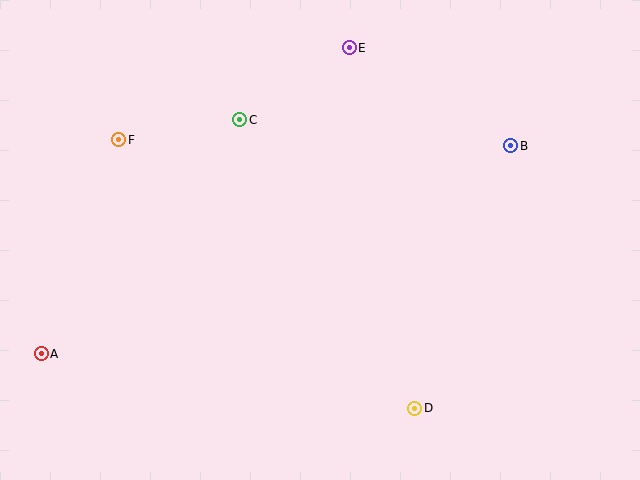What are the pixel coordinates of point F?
Point F is at (119, 140).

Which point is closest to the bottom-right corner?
Point D is closest to the bottom-right corner.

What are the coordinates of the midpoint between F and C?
The midpoint between F and C is at (179, 130).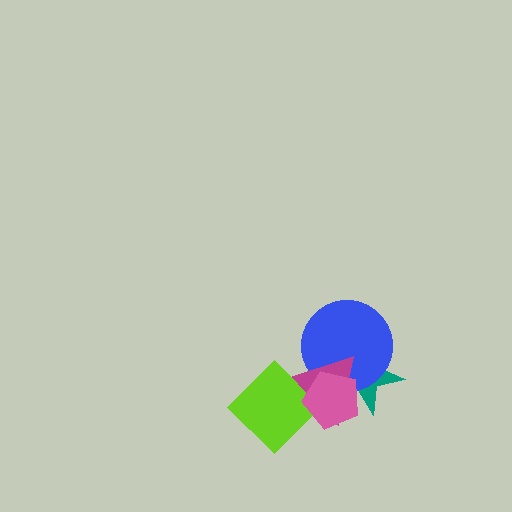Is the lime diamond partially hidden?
Yes, it is partially covered by another shape.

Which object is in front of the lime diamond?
The pink pentagon is in front of the lime diamond.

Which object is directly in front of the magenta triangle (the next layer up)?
The lime diamond is directly in front of the magenta triangle.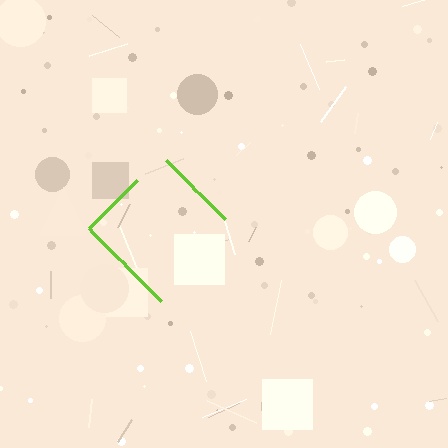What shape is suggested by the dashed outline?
The dashed outline suggests a diamond.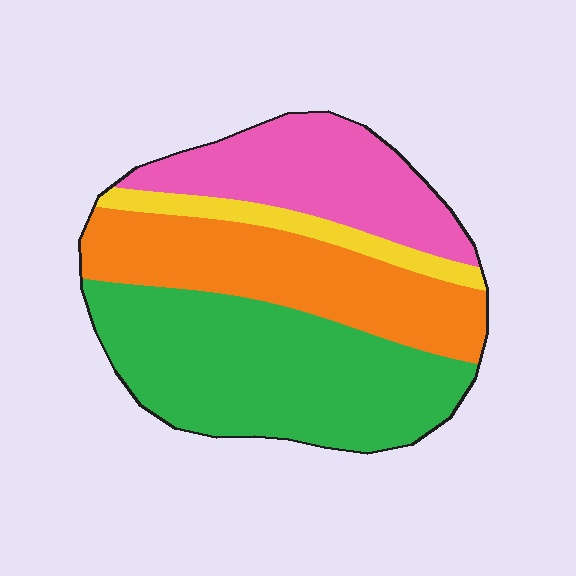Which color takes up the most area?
Green, at roughly 40%.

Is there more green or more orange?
Green.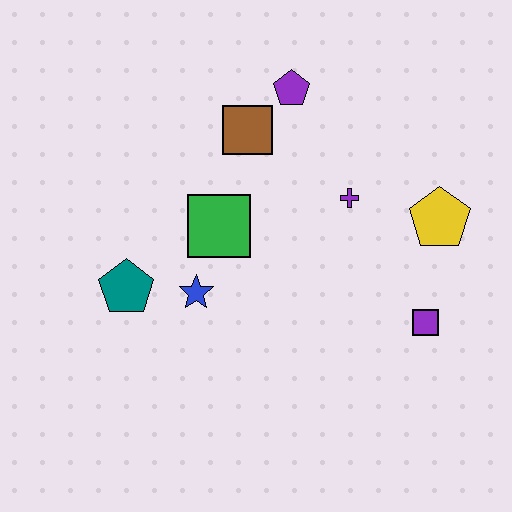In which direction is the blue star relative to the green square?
The blue star is below the green square.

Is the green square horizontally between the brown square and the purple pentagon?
No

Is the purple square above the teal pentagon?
No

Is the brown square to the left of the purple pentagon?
Yes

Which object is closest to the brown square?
The purple pentagon is closest to the brown square.